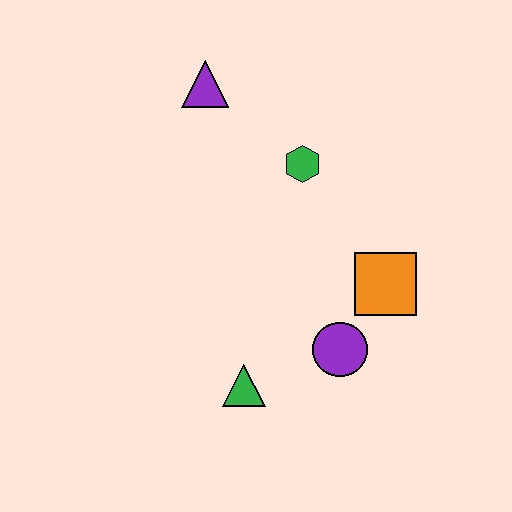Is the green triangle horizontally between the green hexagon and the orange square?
No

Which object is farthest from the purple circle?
The purple triangle is farthest from the purple circle.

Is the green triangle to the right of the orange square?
No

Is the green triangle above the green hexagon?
No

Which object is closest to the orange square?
The purple circle is closest to the orange square.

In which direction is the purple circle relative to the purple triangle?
The purple circle is below the purple triangle.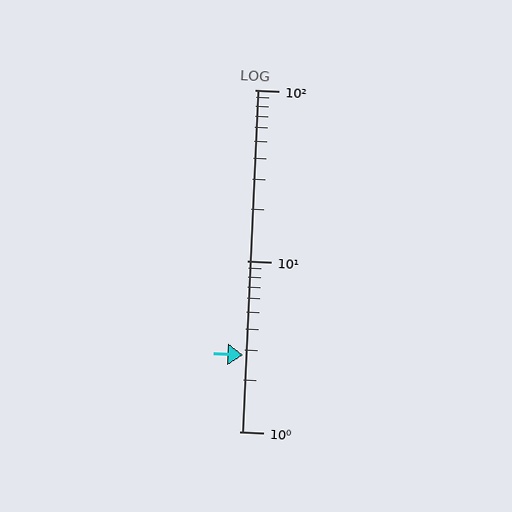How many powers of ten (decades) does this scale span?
The scale spans 2 decades, from 1 to 100.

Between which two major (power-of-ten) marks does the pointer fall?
The pointer is between 1 and 10.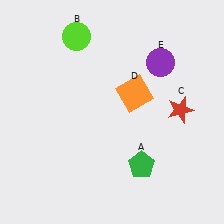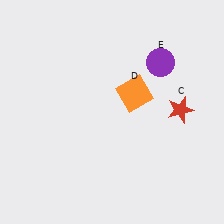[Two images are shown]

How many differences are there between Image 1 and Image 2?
There are 2 differences between the two images.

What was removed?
The green pentagon (A), the lime circle (B) were removed in Image 2.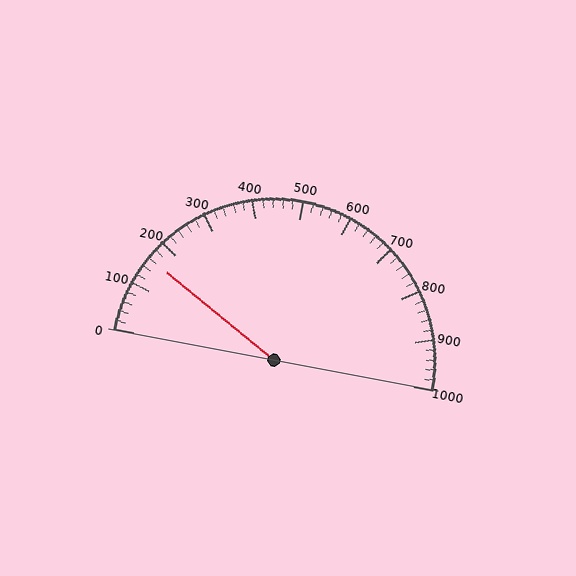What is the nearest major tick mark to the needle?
The nearest major tick mark is 200.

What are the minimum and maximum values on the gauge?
The gauge ranges from 0 to 1000.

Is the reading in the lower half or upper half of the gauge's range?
The reading is in the lower half of the range (0 to 1000).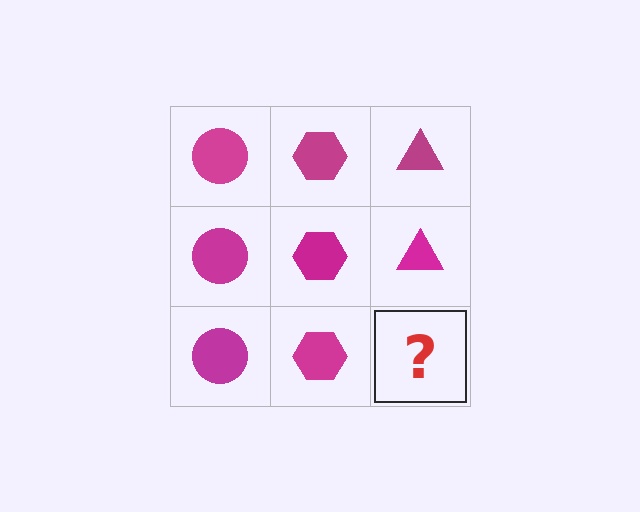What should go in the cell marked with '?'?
The missing cell should contain a magenta triangle.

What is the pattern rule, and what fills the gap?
The rule is that each column has a consistent shape. The gap should be filled with a magenta triangle.